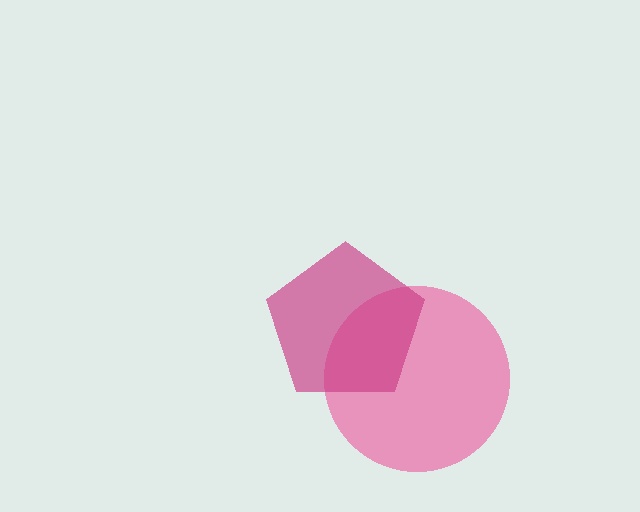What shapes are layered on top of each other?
The layered shapes are: a pink circle, a magenta pentagon.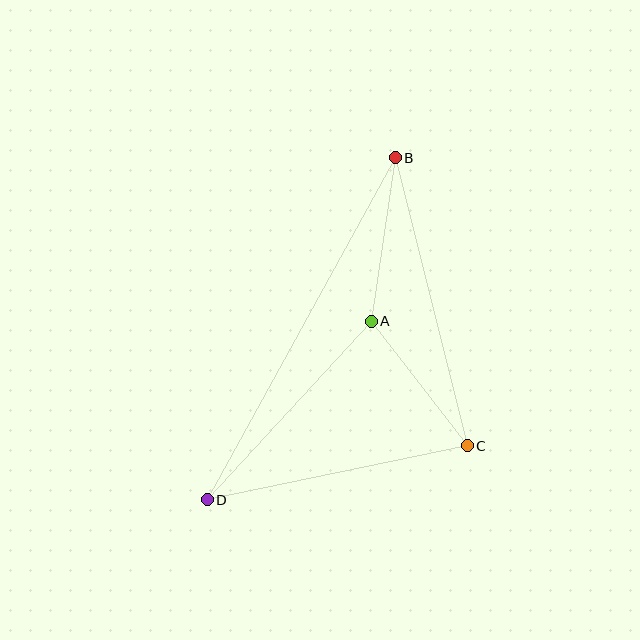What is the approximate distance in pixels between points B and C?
The distance between B and C is approximately 297 pixels.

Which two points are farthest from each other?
Points B and D are farthest from each other.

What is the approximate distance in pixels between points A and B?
The distance between A and B is approximately 166 pixels.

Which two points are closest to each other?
Points A and C are closest to each other.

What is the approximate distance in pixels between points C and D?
The distance between C and D is approximately 266 pixels.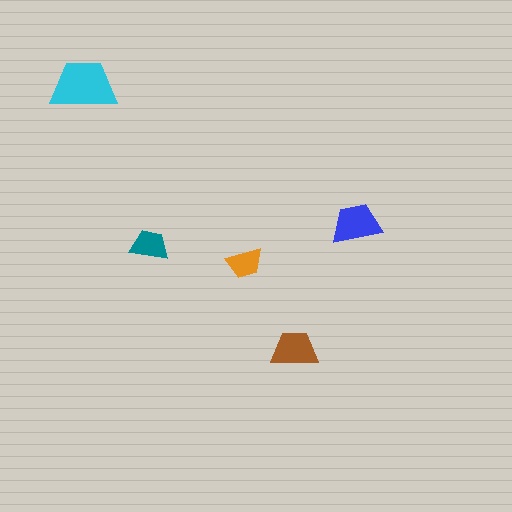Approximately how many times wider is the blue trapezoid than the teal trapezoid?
About 1.5 times wider.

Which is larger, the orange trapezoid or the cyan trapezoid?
The cyan one.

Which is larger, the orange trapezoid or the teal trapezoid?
The teal one.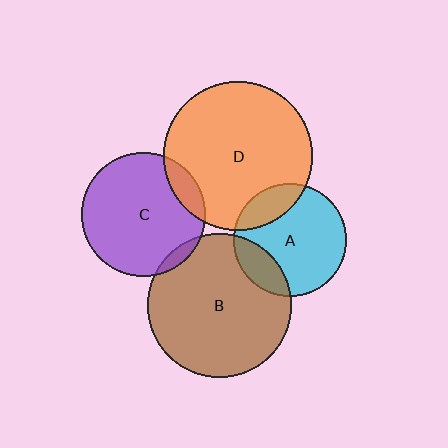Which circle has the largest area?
Circle D (orange).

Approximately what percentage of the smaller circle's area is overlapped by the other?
Approximately 10%.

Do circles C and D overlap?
Yes.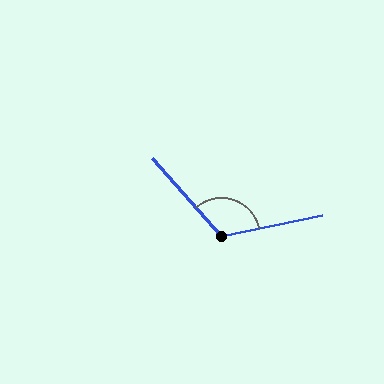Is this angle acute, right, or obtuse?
It is obtuse.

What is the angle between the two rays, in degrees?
Approximately 120 degrees.